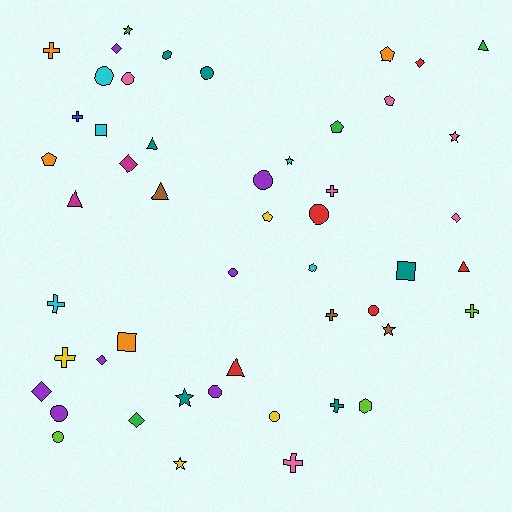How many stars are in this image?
There are 6 stars.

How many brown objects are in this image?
There are 3 brown objects.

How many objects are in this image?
There are 50 objects.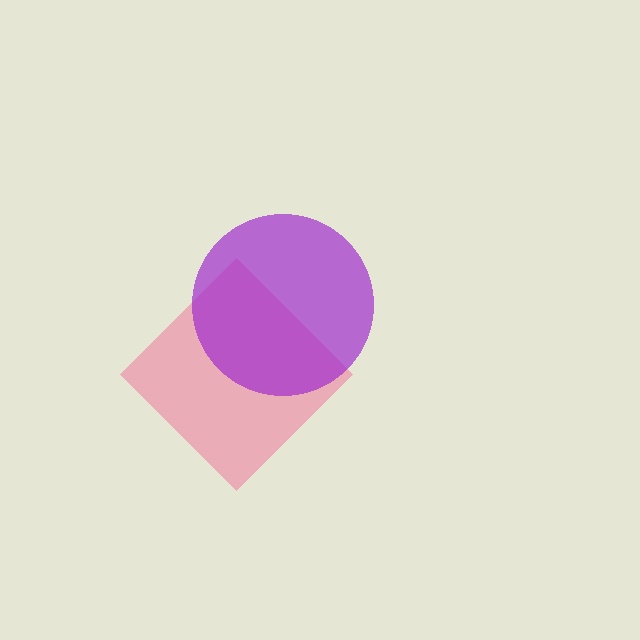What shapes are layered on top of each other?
The layered shapes are: a pink diamond, a purple circle.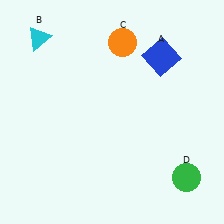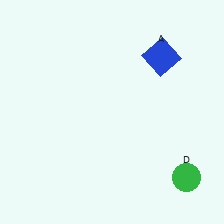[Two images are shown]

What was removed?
The orange circle (C), the cyan triangle (B) were removed in Image 2.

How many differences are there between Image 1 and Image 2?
There are 2 differences between the two images.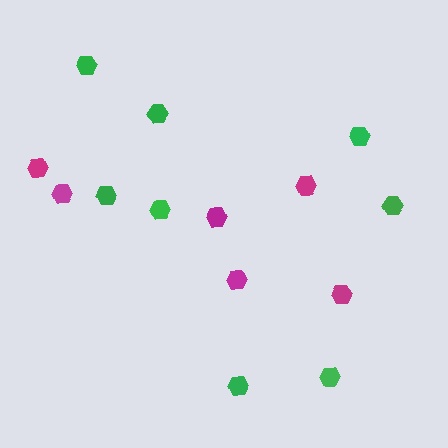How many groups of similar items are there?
There are 2 groups: one group of magenta hexagons (6) and one group of green hexagons (8).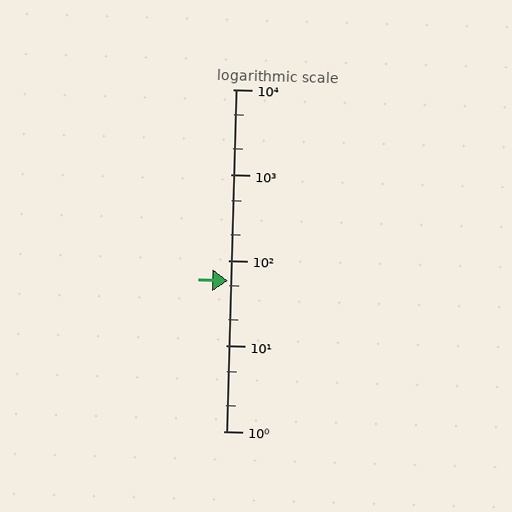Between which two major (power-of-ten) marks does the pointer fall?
The pointer is between 10 and 100.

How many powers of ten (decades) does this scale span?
The scale spans 4 decades, from 1 to 10000.